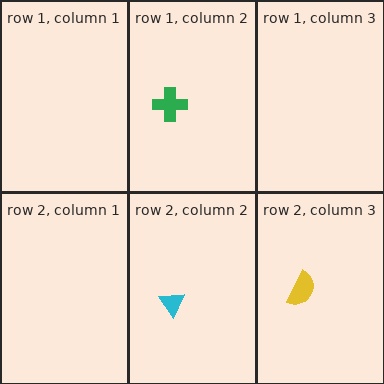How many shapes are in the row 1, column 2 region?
1.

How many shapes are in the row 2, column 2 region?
1.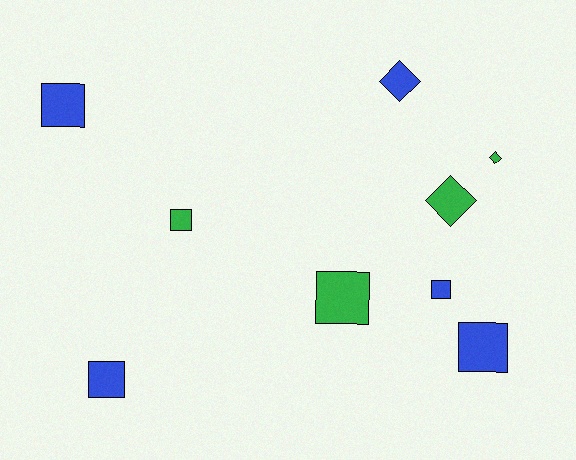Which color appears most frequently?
Blue, with 5 objects.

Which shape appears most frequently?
Square, with 6 objects.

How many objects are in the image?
There are 9 objects.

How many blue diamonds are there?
There is 1 blue diamond.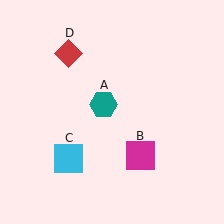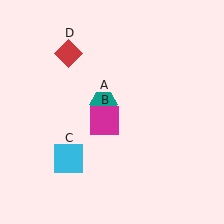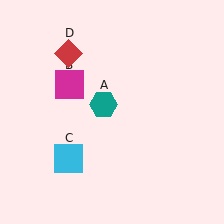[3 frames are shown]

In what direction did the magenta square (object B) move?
The magenta square (object B) moved up and to the left.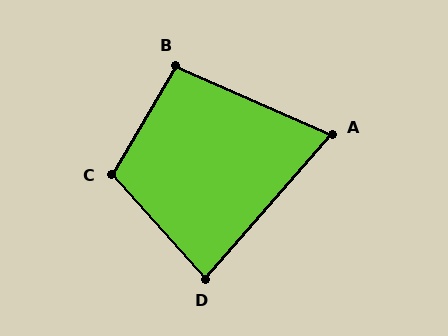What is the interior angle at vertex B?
Approximately 97 degrees (obtuse).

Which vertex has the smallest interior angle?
A, at approximately 72 degrees.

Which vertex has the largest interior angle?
C, at approximately 108 degrees.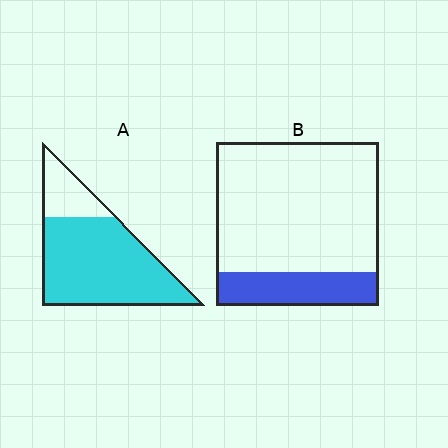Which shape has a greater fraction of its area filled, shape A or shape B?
Shape A.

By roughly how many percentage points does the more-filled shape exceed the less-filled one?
By roughly 60 percentage points (A over B).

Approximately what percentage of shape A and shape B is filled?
A is approximately 80% and B is approximately 20%.